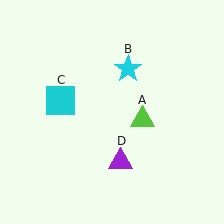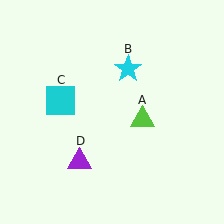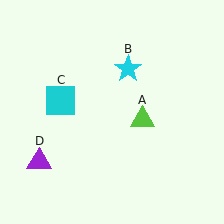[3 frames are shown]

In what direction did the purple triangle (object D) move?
The purple triangle (object D) moved left.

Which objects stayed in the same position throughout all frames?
Lime triangle (object A) and cyan star (object B) and cyan square (object C) remained stationary.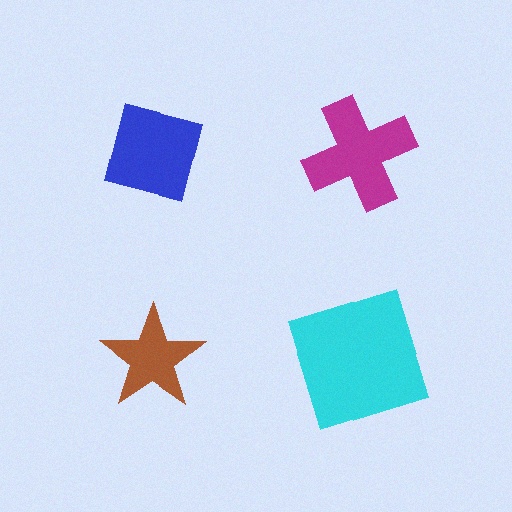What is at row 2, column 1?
A brown star.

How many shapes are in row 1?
2 shapes.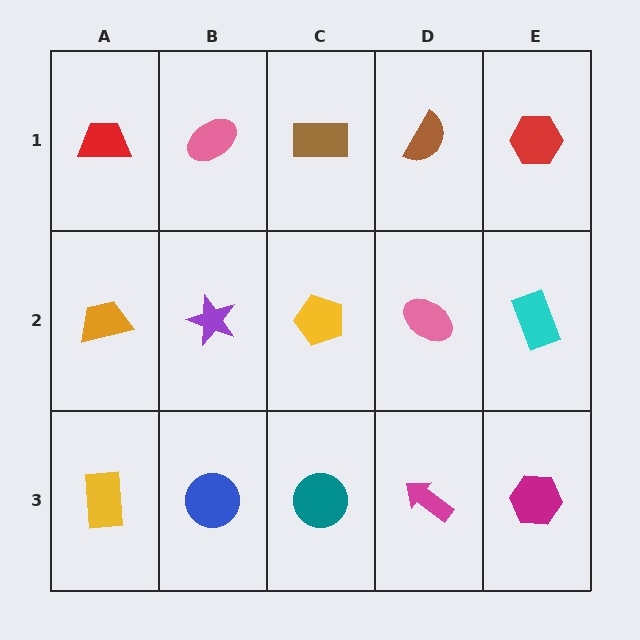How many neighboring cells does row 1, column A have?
2.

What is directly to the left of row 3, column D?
A teal circle.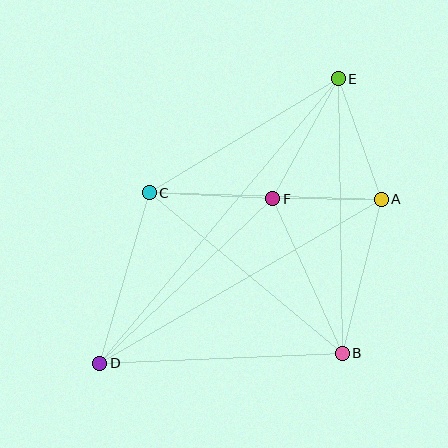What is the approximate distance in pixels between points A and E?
The distance between A and E is approximately 128 pixels.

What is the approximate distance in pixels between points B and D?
The distance between B and D is approximately 243 pixels.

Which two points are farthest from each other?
Points D and E are farthest from each other.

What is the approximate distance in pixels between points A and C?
The distance between A and C is approximately 232 pixels.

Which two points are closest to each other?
Points A and F are closest to each other.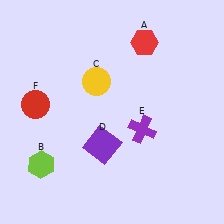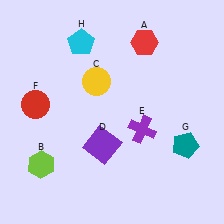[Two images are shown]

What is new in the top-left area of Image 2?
A cyan pentagon (H) was added in the top-left area of Image 2.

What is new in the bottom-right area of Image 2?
A teal pentagon (G) was added in the bottom-right area of Image 2.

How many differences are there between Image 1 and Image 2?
There are 2 differences between the two images.